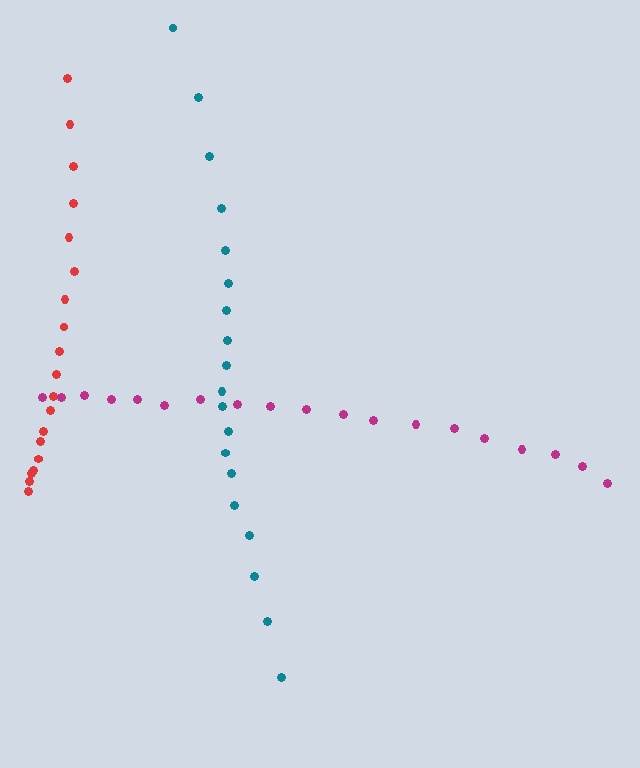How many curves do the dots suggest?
There are 3 distinct paths.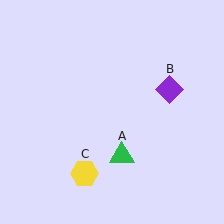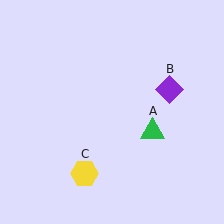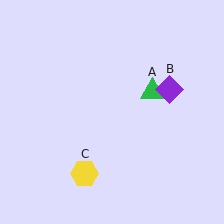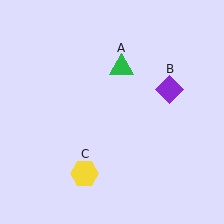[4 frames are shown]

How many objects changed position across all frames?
1 object changed position: green triangle (object A).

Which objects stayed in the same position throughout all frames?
Purple diamond (object B) and yellow hexagon (object C) remained stationary.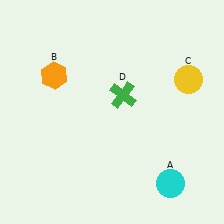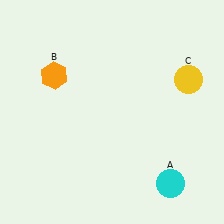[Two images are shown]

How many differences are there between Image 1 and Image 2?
There is 1 difference between the two images.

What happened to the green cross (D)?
The green cross (D) was removed in Image 2. It was in the top-right area of Image 1.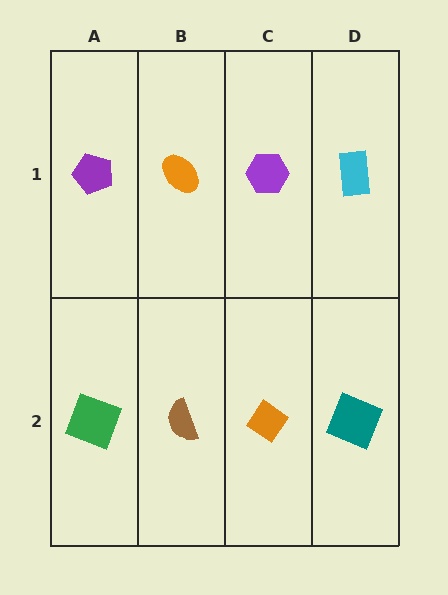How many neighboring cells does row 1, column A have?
2.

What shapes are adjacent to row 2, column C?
A purple hexagon (row 1, column C), a brown semicircle (row 2, column B), a teal square (row 2, column D).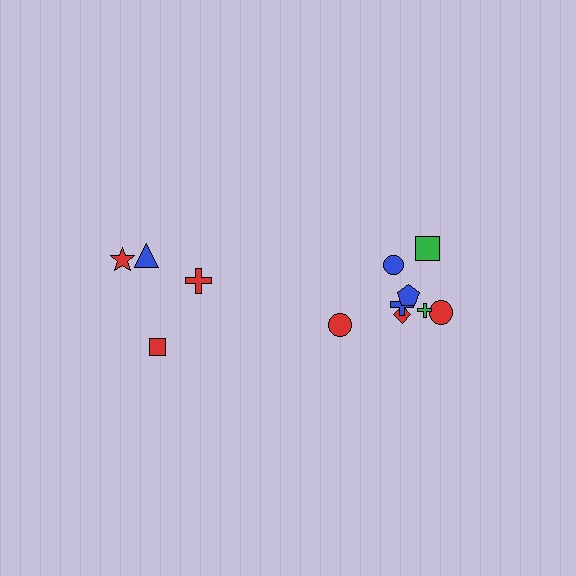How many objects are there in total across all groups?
There are 12 objects.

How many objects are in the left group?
There are 4 objects.